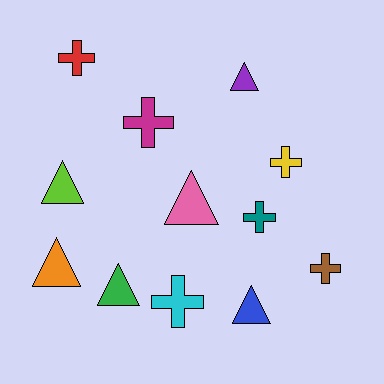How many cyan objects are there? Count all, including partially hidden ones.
There is 1 cyan object.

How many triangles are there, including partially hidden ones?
There are 6 triangles.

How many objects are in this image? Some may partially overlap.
There are 12 objects.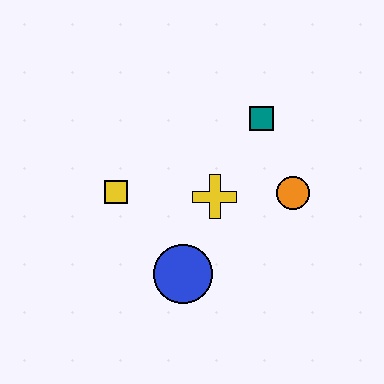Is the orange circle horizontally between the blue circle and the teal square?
No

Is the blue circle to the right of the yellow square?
Yes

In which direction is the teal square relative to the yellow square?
The teal square is to the right of the yellow square.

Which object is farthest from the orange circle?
The yellow square is farthest from the orange circle.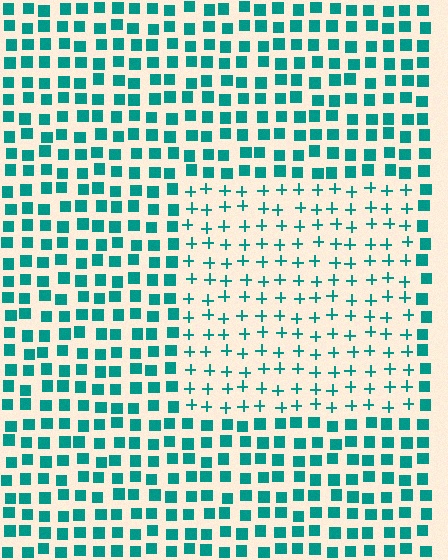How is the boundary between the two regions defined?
The boundary is defined by a change in element shape: plus signs inside vs. squares outside. All elements share the same color and spacing.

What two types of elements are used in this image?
The image uses plus signs inside the rectangle region and squares outside it.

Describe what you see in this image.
The image is filled with small teal elements arranged in a uniform grid. A rectangle-shaped region contains plus signs, while the surrounding area contains squares. The boundary is defined purely by the change in element shape.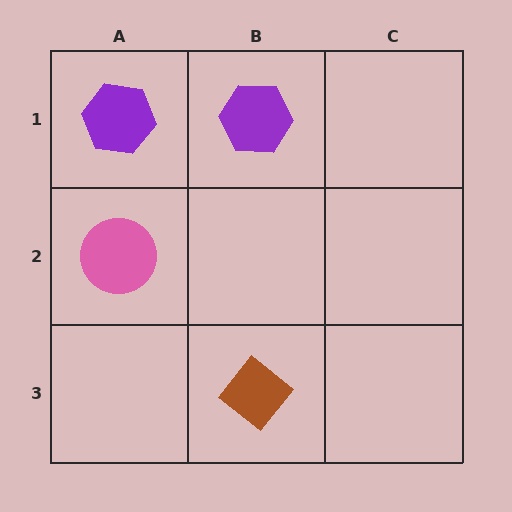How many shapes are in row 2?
1 shape.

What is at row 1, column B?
A purple hexagon.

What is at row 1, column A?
A purple hexagon.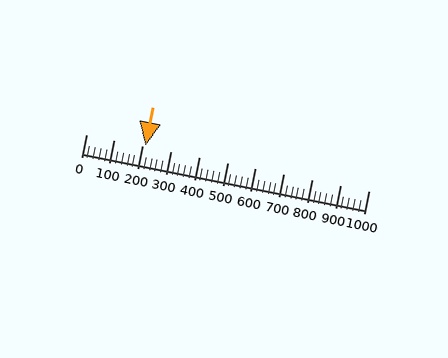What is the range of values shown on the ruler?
The ruler shows values from 0 to 1000.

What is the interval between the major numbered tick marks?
The major tick marks are spaced 100 units apart.